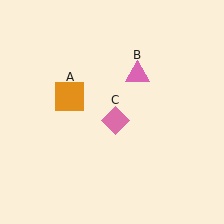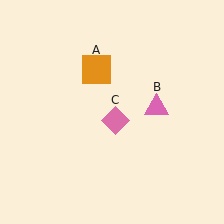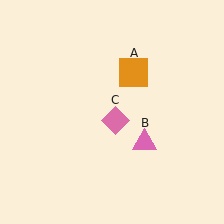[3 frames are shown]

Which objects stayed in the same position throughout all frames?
Pink diamond (object C) remained stationary.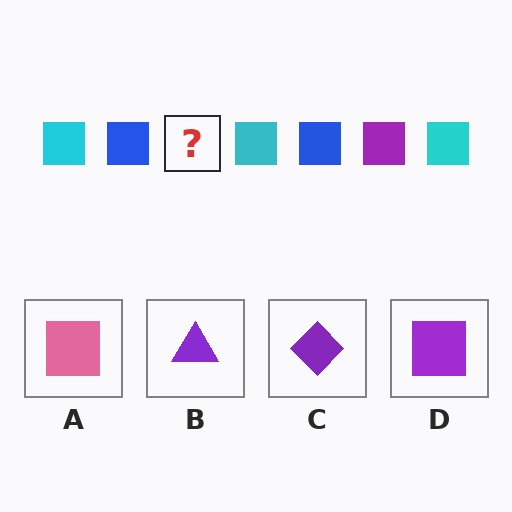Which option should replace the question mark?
Option D.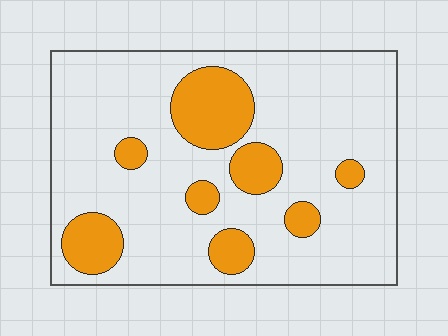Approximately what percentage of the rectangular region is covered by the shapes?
Approximately 20%.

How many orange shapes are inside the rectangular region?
8.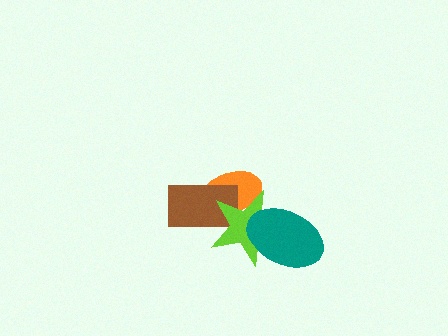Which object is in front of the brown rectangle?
The lime star is in front of the brown rectangle.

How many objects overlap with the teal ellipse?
1 object overlaps with the teal ellipse.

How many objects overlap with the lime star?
3 objects overlap with the lime star.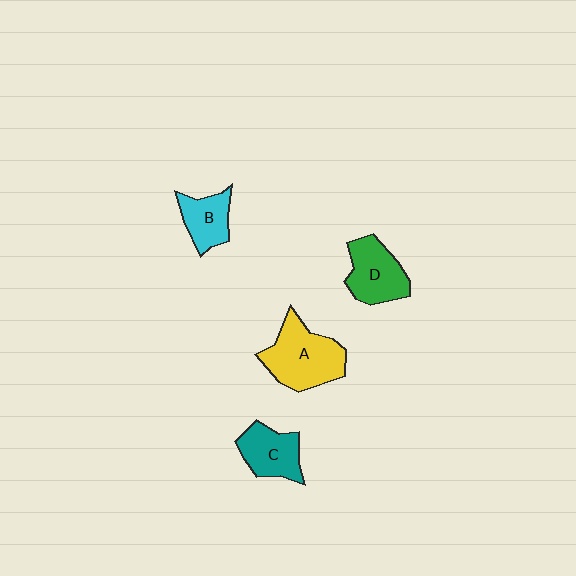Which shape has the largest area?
Shape A (yellow).